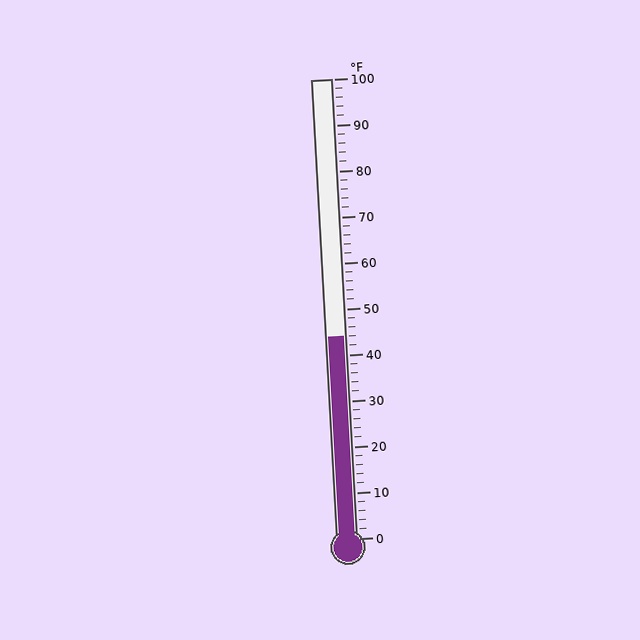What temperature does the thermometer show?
The thermometer shows approximately 44°F.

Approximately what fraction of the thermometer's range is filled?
The thermometer is filled to approximately 45% of its range.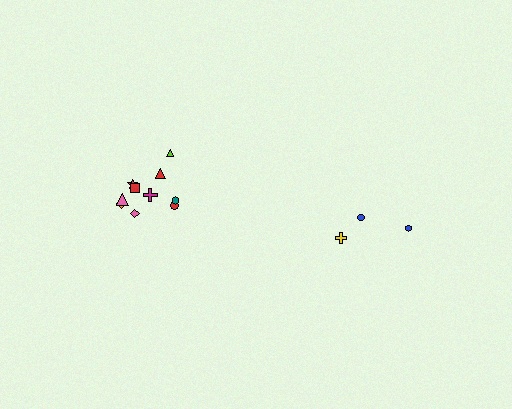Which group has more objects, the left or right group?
The left group.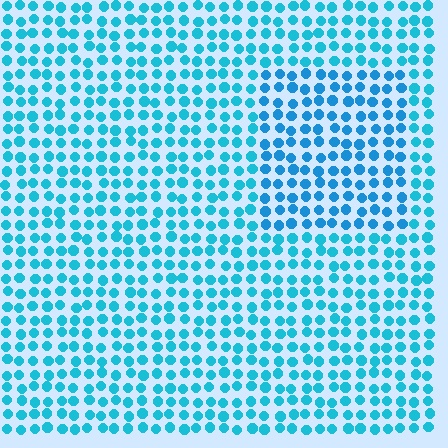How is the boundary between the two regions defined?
The boundary is defined purely by a slight shift in hue (about 15 degrees). Spacing, size, and orientation are identical on both sides.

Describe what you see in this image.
The image is filled with small cyan elements in a uniform arrangement. A rectangle-shaped region is visible where the elements are tinted to a slightly different hue, forming a subtle color boundary.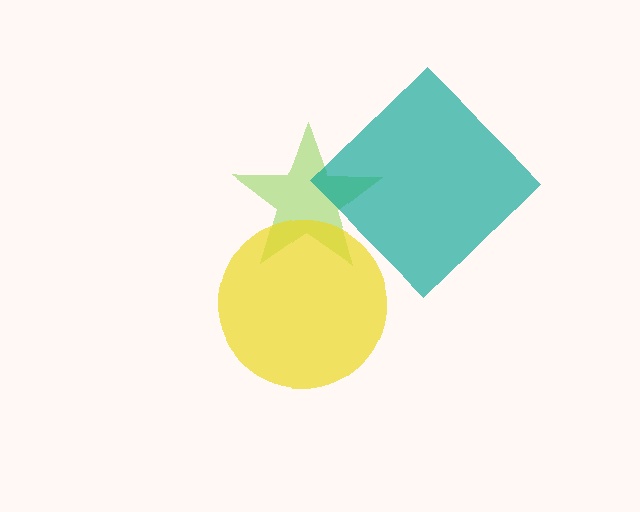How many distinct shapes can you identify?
There are 3 distinct shapes: a lime star, a teal diamond, a yellow circle.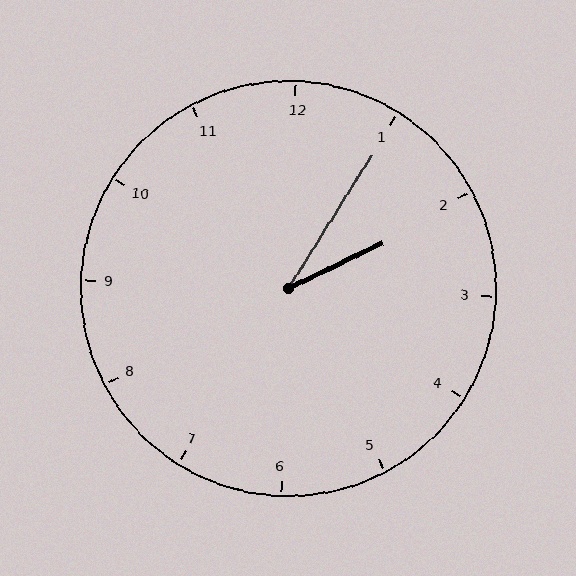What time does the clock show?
2:05.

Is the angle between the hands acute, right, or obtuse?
It is acute.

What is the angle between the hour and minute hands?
Approximately 32 degrees.